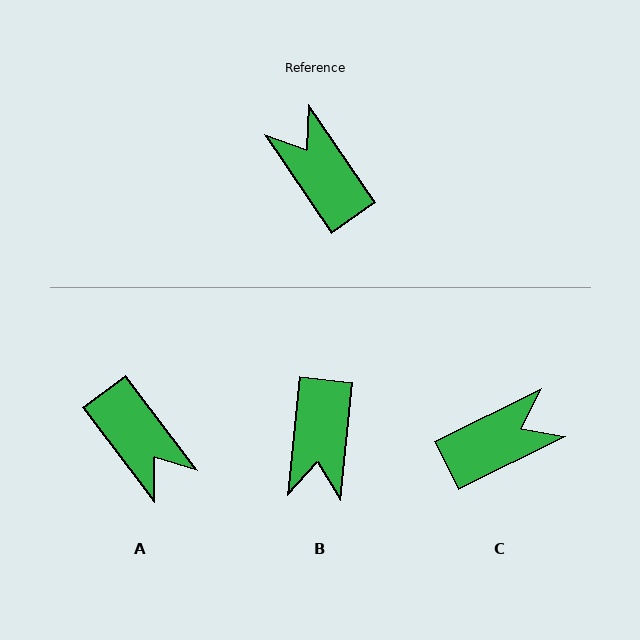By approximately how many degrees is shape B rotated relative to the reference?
Approximately 139 degrees counter-clockwise.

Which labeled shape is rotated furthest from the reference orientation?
A, about 177 degrees away.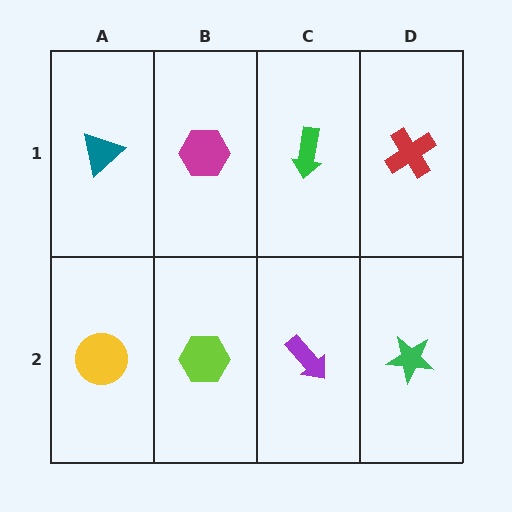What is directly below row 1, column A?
A yellow circle.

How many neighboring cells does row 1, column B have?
3.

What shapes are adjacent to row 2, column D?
A red cross (row 1, column D), a purple arrow (row 2, column C).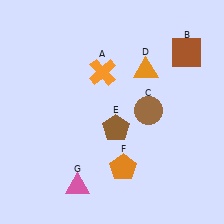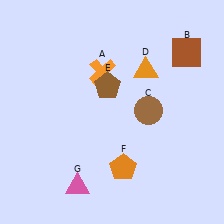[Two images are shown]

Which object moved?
The brown pentagon (E) moved up.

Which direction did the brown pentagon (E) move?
The brown pentagon (E) moved up.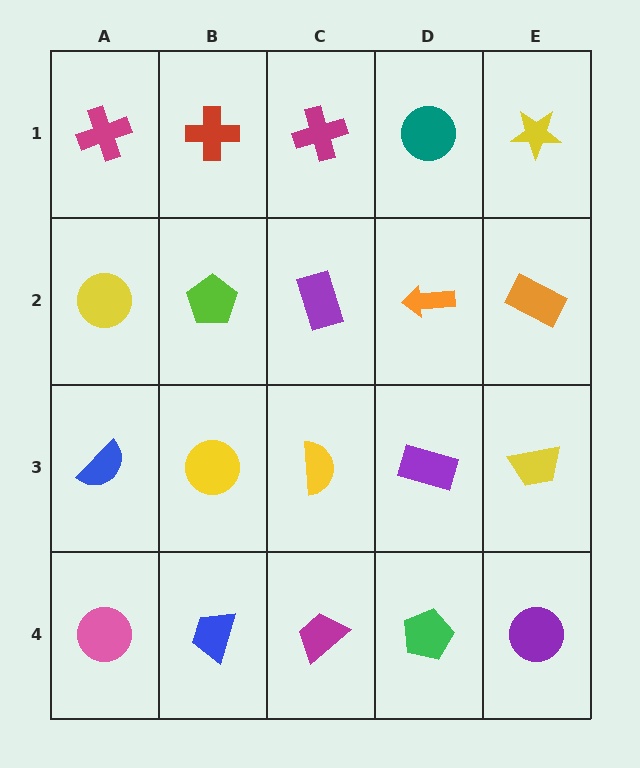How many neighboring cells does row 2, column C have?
4.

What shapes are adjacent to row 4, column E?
A yellow trapezoid (row 3, column E), a green pentagon (row 4, column D).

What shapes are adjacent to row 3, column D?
An orange arrow (row 2, column D), a green pentagon (row 4, column D), a yellow semicircle (row 3, column C), a yellow trapezoid (row 3, column E).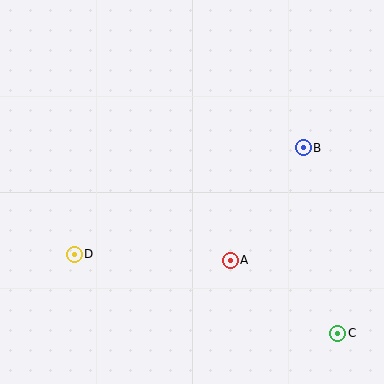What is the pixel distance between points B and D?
The distance between B and D is 252 pixels.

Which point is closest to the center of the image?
Point A at (230, 260) is closest to the center.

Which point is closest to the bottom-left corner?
Point D is closest to the bottom-left corner.